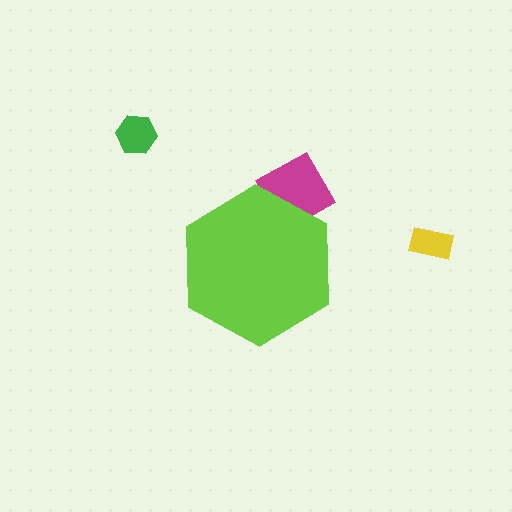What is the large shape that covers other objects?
A lime hexagon.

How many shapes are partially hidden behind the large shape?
1 shape is partially hidden.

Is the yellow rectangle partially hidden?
No, the yellow rectangle is fully visible.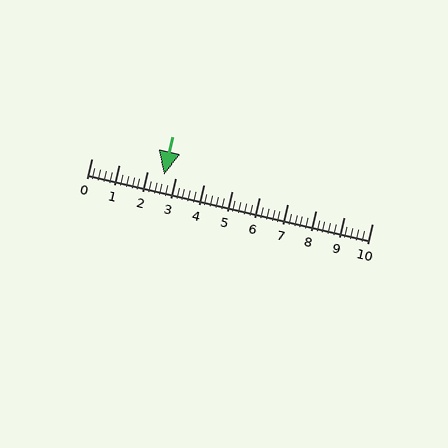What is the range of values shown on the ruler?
The ruler shows values from 0 to 10.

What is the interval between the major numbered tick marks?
The major tick marks are spaced 1 units apart.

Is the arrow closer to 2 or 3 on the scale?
The arrow is closer to 3.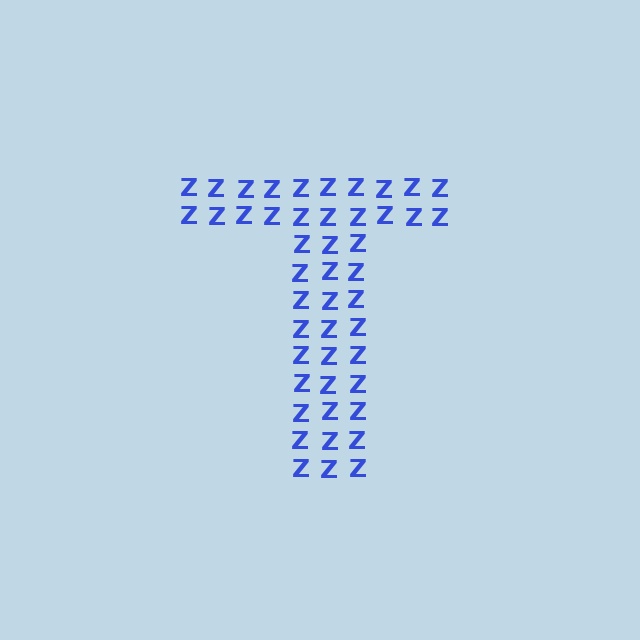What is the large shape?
The large shape is the letter T.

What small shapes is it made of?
It is made of small letter Z's.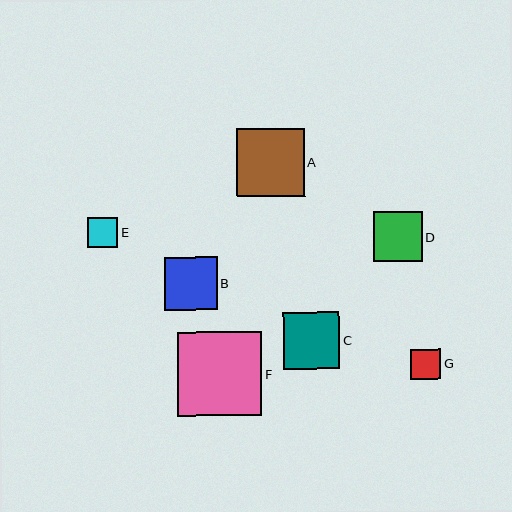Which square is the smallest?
Square E is the smallest with a size of approximately 30 pixels.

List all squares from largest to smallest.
From largest to smallest: F, A, C, B, D, G, E.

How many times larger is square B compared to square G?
Square B is approximately 1.7 times the size of square G.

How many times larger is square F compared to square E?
Square F is approximately 2.8 times the size of square E.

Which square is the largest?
Square F is the largest with a size of approximately 85 pixels.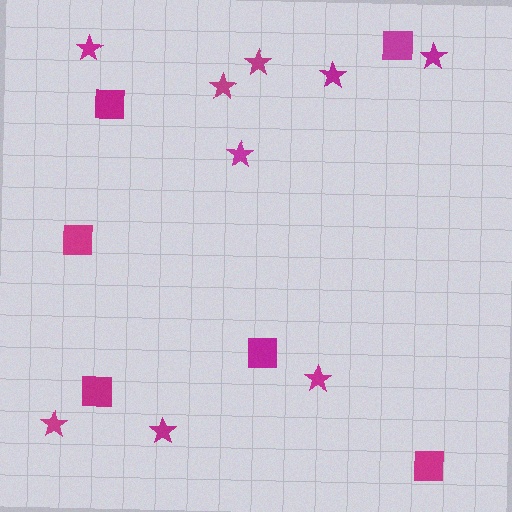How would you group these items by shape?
There are 2 groups: one group of squares (6) and one group of stars (9).